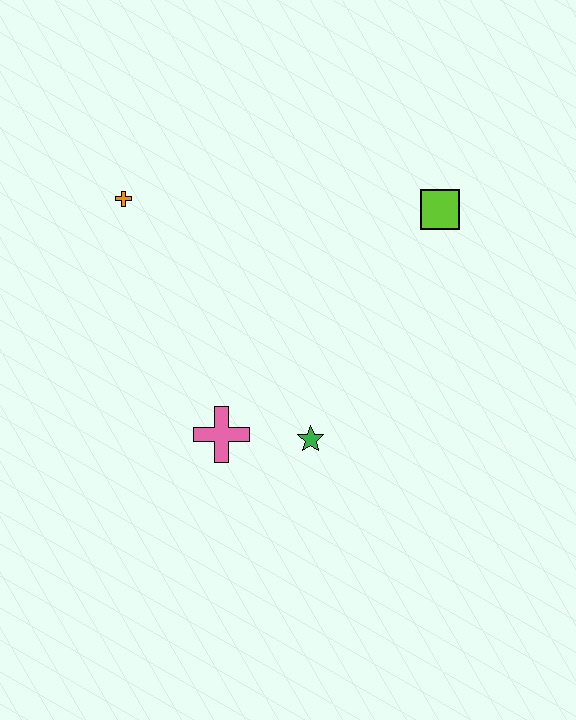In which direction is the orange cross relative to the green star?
The orange cross is above the green star.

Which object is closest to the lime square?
The green star is closest to the lime square.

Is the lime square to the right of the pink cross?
Yes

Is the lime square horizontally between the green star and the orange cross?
No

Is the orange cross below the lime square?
No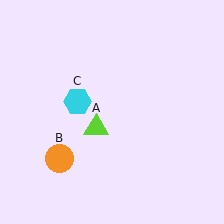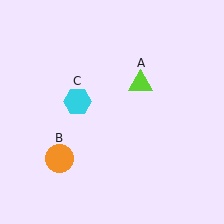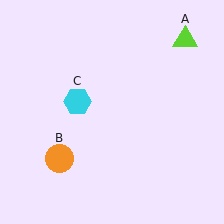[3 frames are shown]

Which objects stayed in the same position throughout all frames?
Orange circle (object B) and cyan hexagon (object C) remained stationary.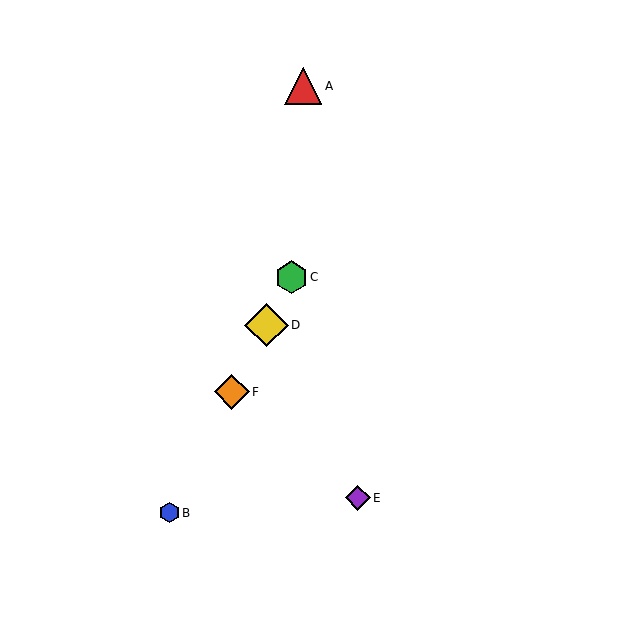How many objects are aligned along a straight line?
4 objects (B, C, D, F) are aligned along a straight line.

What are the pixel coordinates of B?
Object B is at (169, 513).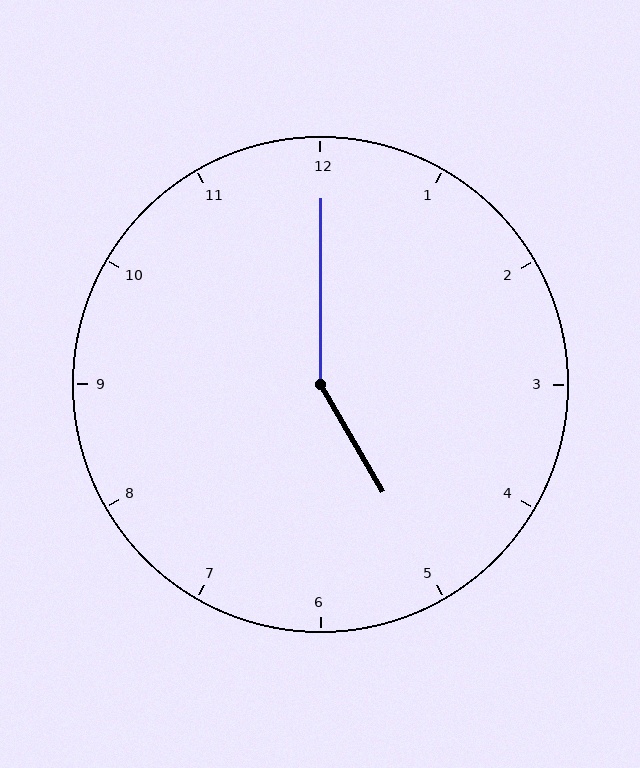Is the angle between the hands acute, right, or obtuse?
It is obtuse.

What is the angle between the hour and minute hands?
Approximately 150 degrees.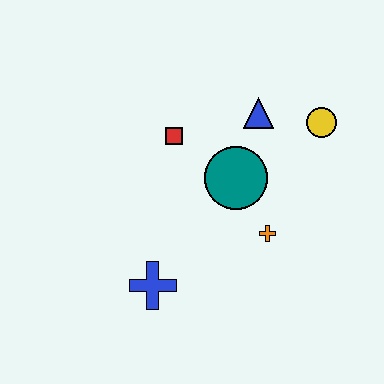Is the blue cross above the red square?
No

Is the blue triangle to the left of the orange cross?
Yes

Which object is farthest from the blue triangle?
The blue cross is farthest from the blue triangle.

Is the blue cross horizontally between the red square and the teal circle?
No